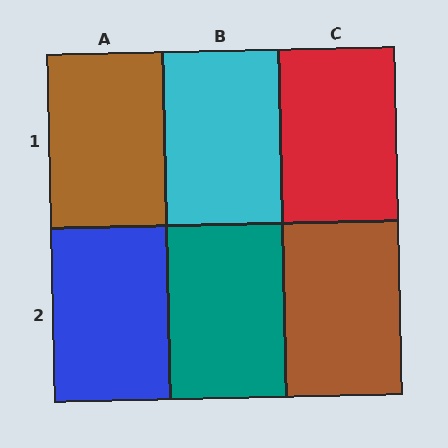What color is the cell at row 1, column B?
Cyan.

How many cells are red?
1 cell is red.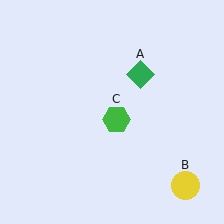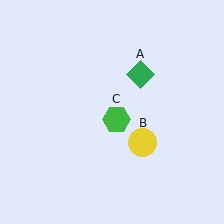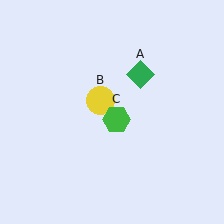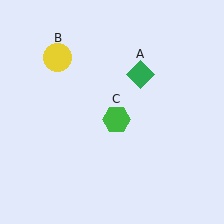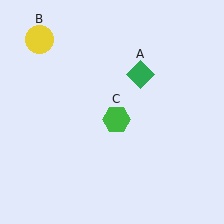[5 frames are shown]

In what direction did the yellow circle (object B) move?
The yellow circle (object B) moved up and to the left.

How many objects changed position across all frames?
1 object changed position: yellow circle (object B).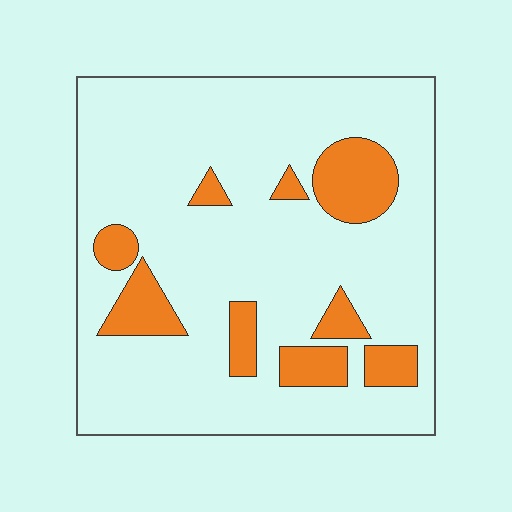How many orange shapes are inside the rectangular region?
9.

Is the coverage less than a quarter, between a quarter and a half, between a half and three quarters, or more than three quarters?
Less than a quarter.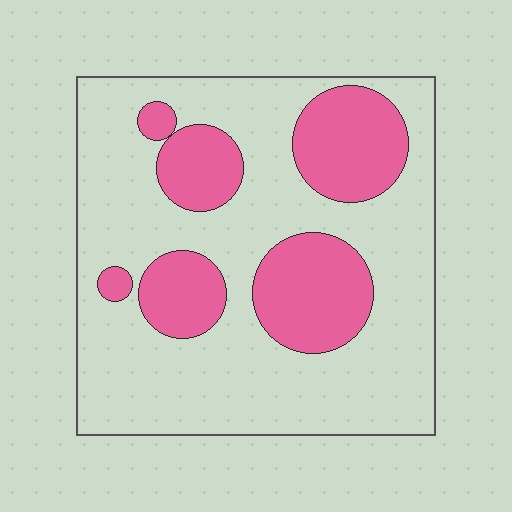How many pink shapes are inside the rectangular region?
6.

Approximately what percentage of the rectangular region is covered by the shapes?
Approximately 30%.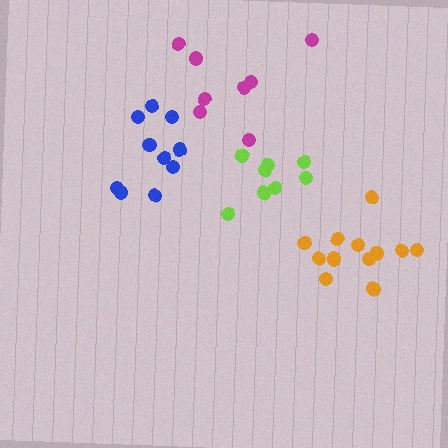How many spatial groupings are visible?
There are 4 spatial groupings.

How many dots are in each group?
Group 1: 8 dots, Group 2: 10 dots, Group 3: 13 dots, Group 4: 8 dots (39 total).